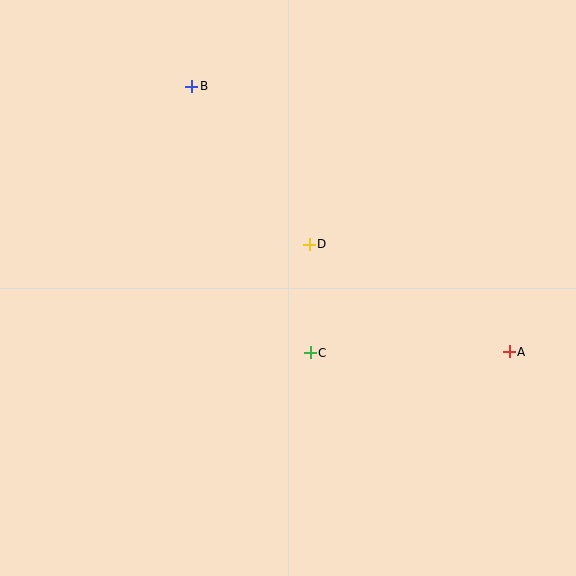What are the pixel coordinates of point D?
Point D is at (309, 244).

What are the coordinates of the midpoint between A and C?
The midpoint between A and C is at (410, 352).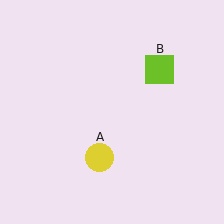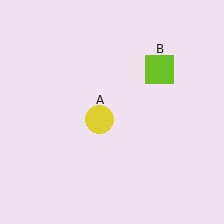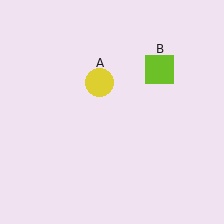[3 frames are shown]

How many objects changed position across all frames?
1 object changed position: yellow circle (object A).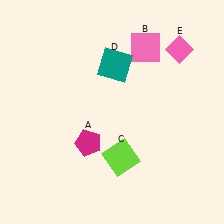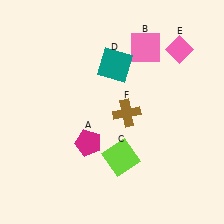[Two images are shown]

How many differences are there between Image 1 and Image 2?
There is 1 difference between the two images.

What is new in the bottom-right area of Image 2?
A brown cross (F) was added in the bottom-right area of Image 2.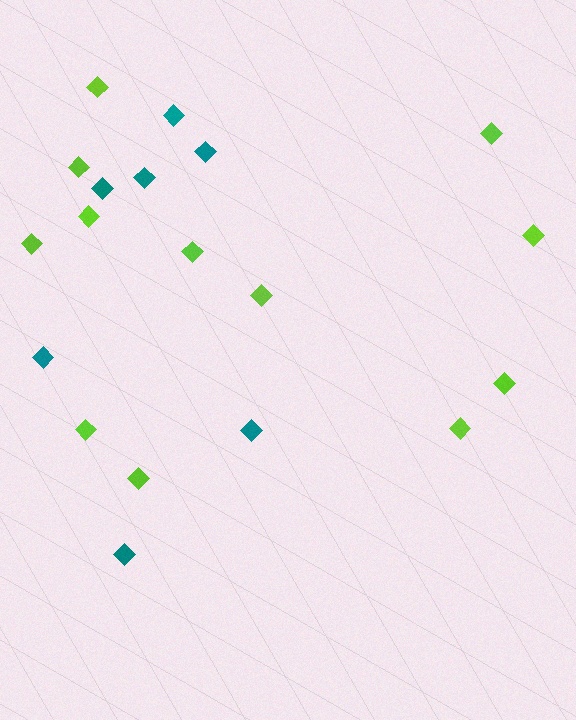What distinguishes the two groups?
There are 2 groups: one group of teal diamonds (7) and one group of lime diamonds (12).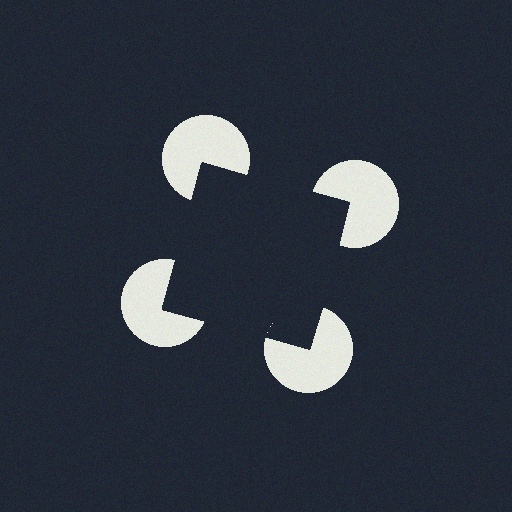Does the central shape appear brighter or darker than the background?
It typically appears slightly darker than the background, even though no actual brightness change is drawn.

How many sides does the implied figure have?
4 sides.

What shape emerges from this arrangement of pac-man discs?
An illusory square — its edges are inferred from the aligned wedge cuts in the pac-man discs, not physically drawn.